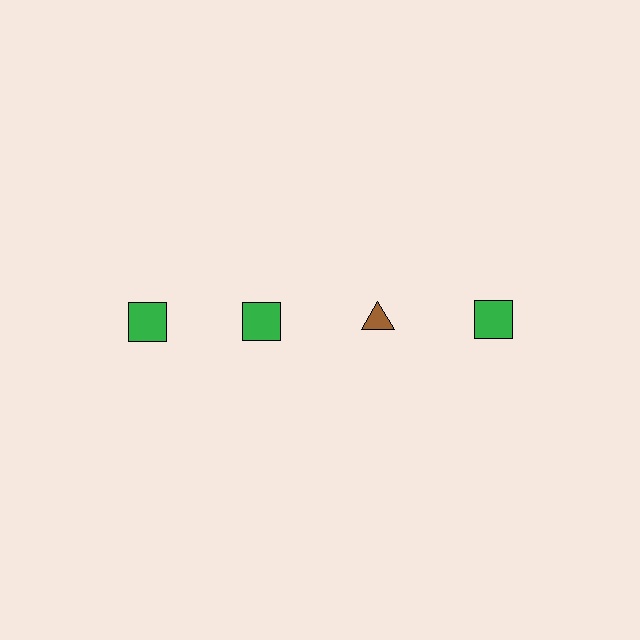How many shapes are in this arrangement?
There are 4 shapes arranged in a grid pattern.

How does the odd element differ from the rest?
It differs in both color (brown instead of green) and shape (triangle instead of square).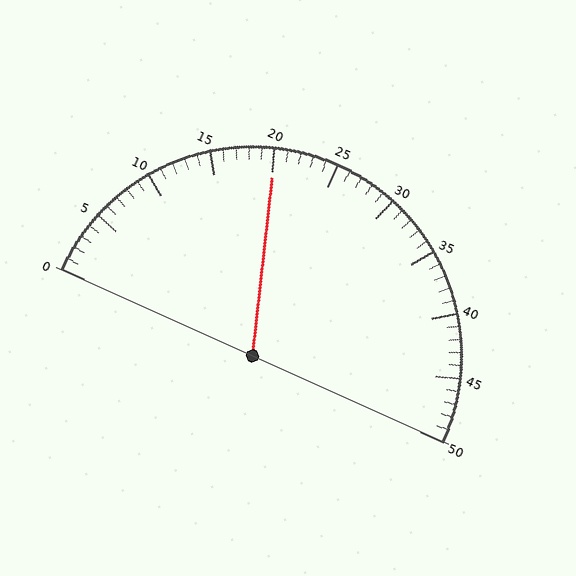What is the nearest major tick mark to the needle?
The nearest major tick mark is 20.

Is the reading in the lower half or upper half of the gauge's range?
The reading is in the lower half of the range (0 to 50).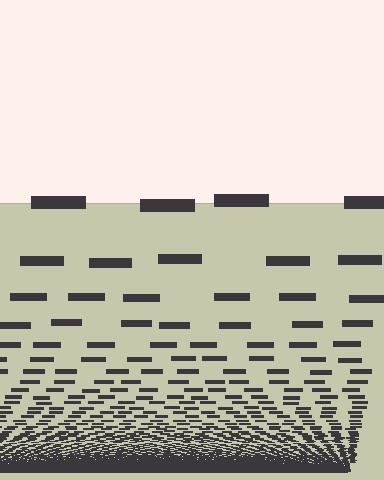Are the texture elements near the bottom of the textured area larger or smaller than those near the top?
Smaller. The gradient is inverted — elements near the bottom are smaller and denser.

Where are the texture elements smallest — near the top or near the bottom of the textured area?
Near the bottom.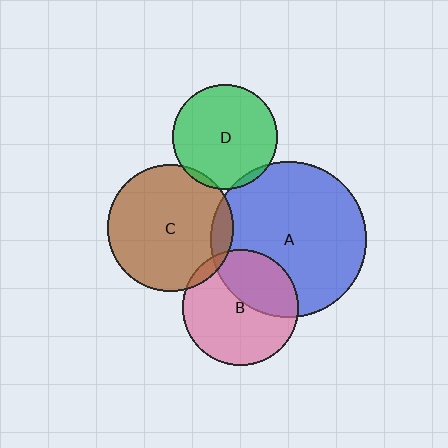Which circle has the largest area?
Circle A (blue).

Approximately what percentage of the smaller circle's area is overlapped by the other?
Approximately 5%.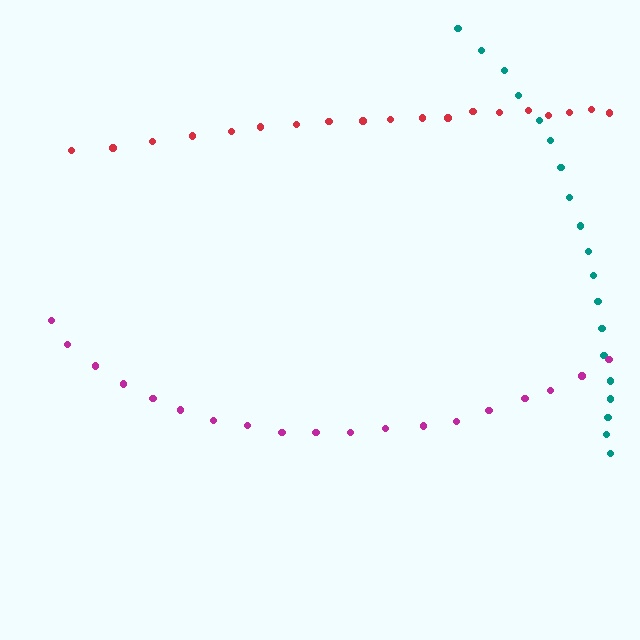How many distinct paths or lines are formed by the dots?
There are 3 distinct paths.